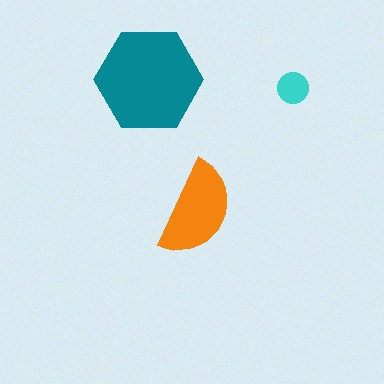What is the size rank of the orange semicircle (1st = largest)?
2nd.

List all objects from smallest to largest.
The cyan circle, the orange semicircle, the teal hexagon.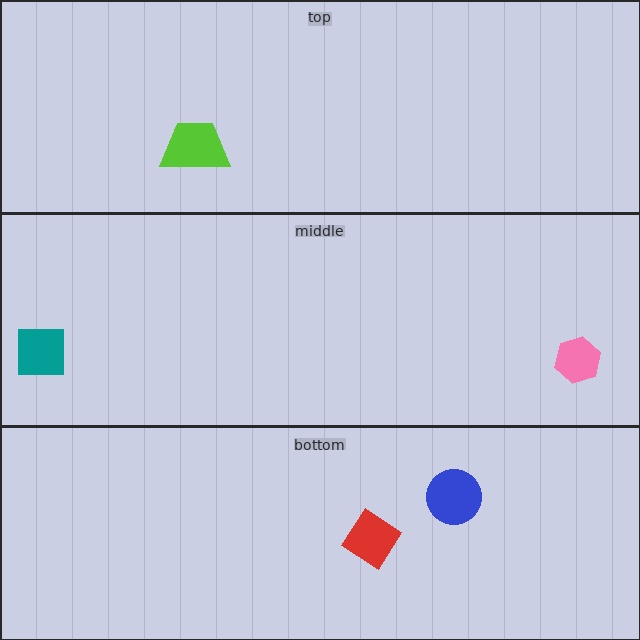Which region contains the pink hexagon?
The middle region.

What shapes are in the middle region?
The pink hexagon, the teal square.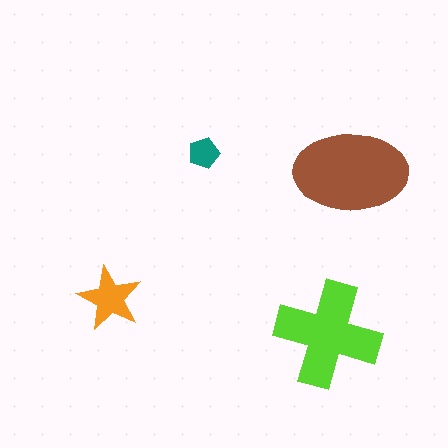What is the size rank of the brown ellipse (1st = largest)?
1st.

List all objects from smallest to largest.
The teal pentagon, the orange star, the lime cross, the brown ellipse.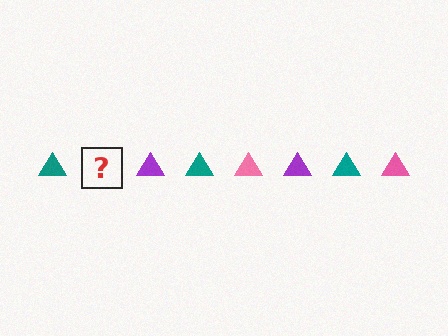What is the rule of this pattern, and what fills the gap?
The rule is that the pattern cycles through teal, pink, purple triangles. The gap should be filled with a pink triangle.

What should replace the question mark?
The question mark should be replaced with a pink triangle.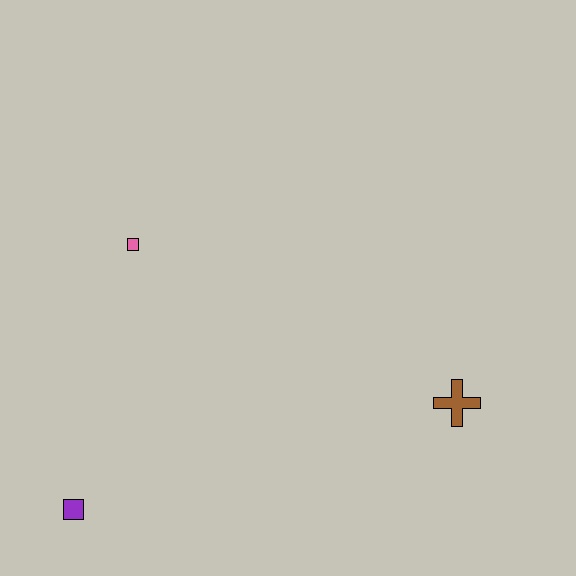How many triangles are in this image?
There are no triangles.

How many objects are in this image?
There are 3 objects.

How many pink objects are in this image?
There is 1 pink object.